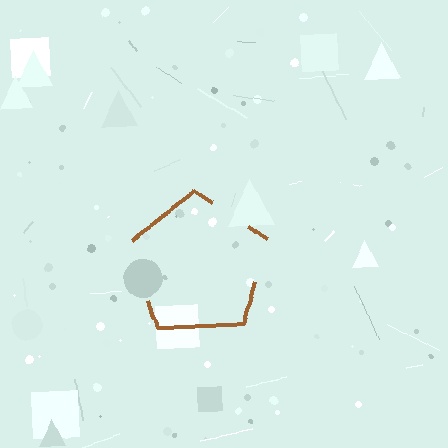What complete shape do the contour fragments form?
The contour fragments form a pentagon.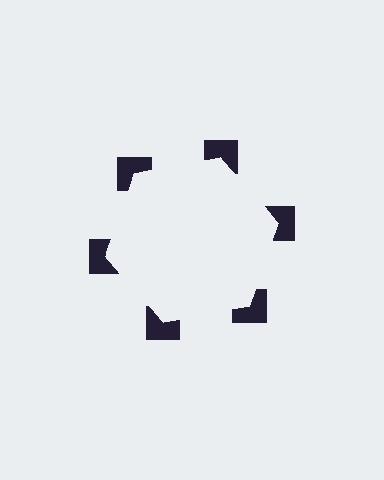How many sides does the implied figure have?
6 sides.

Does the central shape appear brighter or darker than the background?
It typically appears slightly brighter than the background, even though no actual brightness change is drawn.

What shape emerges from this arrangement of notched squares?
An illusory hexagon — its edges are inferred from the aligned wedge cuts in the notched squares, not physically drawn.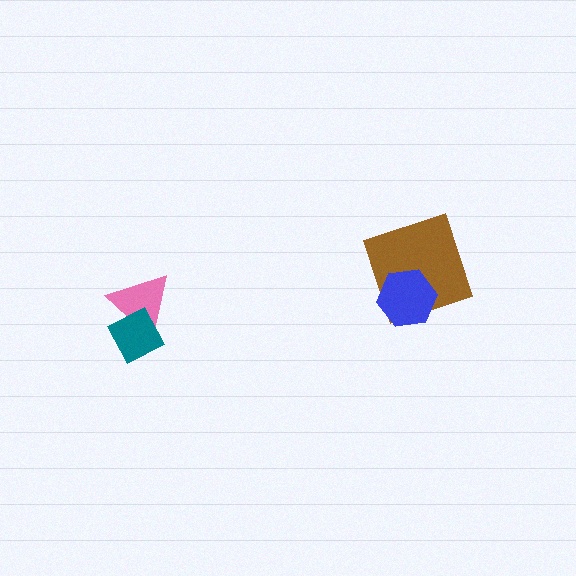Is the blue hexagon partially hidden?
No, no other shape covers it.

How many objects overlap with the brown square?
1 object overlaps with the brown square.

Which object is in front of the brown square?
The blue hexagon is in front of the brown square.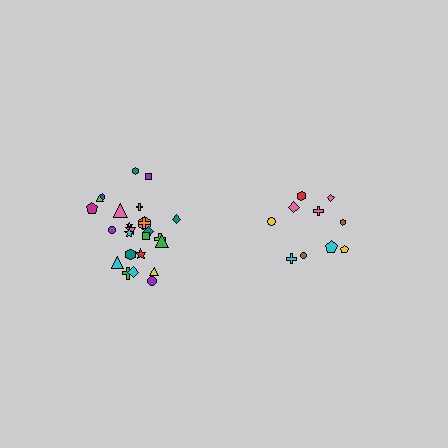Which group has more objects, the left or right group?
The left group.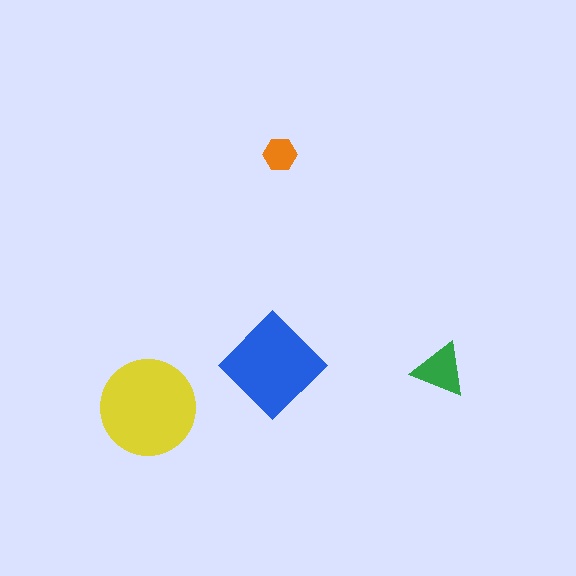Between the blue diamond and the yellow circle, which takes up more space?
The yellow circle.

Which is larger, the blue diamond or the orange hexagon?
The blue diamond.